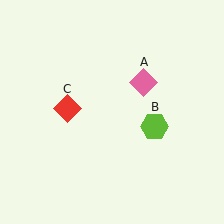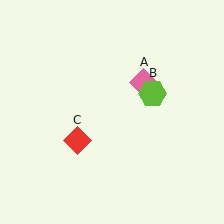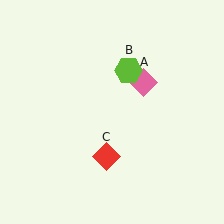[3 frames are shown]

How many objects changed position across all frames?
2 objects changed position: lime hexagon (object B), red diamond (object C).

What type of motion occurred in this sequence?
The lime hexagon (object B), red diamond (object C) rotated counterclockwise around the center of the scene.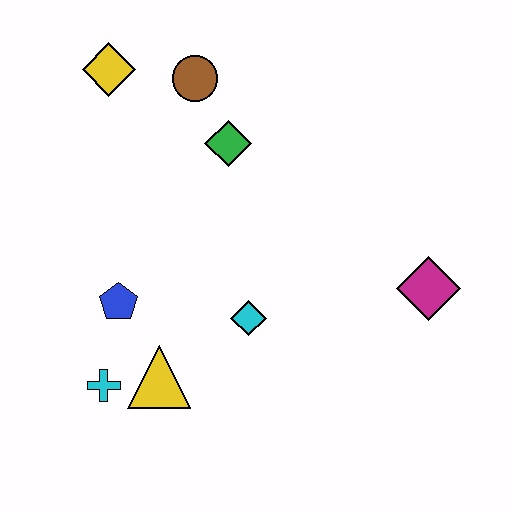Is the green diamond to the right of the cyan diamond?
No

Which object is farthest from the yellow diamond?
The magenta diamond is farthest from the yellow diamond.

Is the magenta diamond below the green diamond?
Yes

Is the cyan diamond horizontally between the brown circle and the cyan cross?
No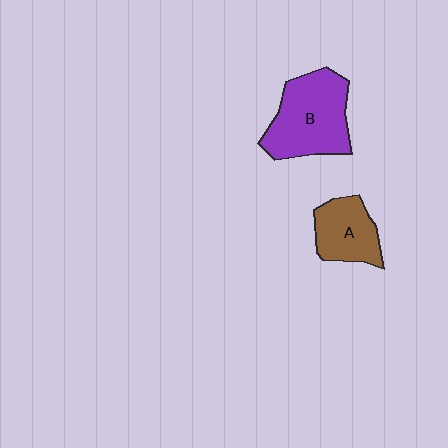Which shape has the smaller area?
Shape A (brown).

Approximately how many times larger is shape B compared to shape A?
Approximately 1.6 times.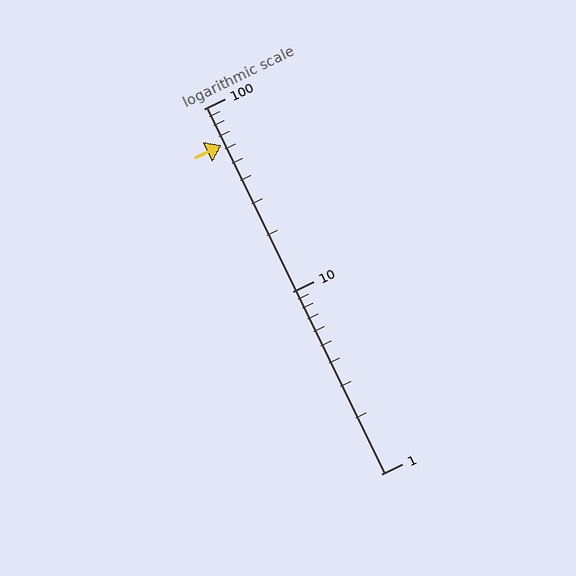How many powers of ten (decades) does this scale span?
The scale spans 2 decades, from 1 to 100.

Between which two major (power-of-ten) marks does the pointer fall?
The pointer is between 10 and 100.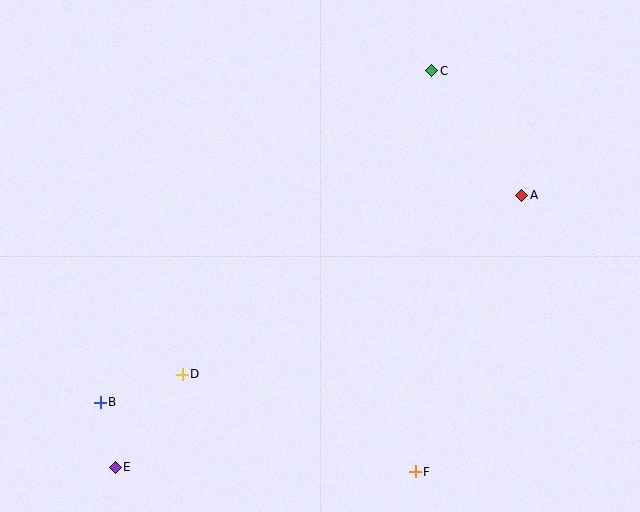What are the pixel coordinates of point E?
Point E is at (115, 467).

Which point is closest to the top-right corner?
Point C is closest to the top-right corner.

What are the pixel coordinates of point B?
Point B is at (100, 402).